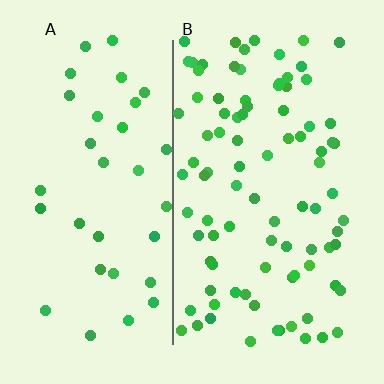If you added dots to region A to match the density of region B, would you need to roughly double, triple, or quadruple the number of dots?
Approximately triple.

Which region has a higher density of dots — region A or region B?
B (the right).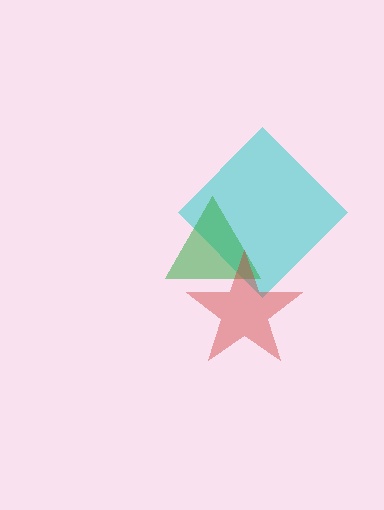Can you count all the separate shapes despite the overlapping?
Yes, there are 3 separate shapes.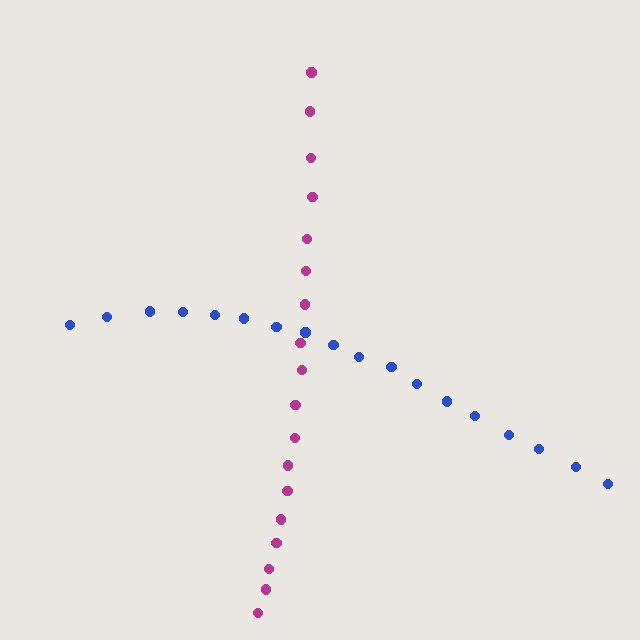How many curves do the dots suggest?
There are 2 distinct paths.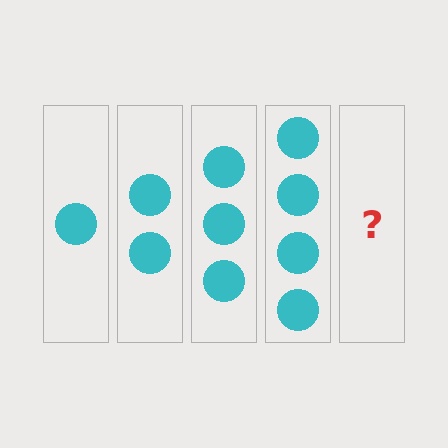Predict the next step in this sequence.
The next step is 5 circles.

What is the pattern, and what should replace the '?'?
The pattern is that each step adds one more circle. The '?' should be 5 circles.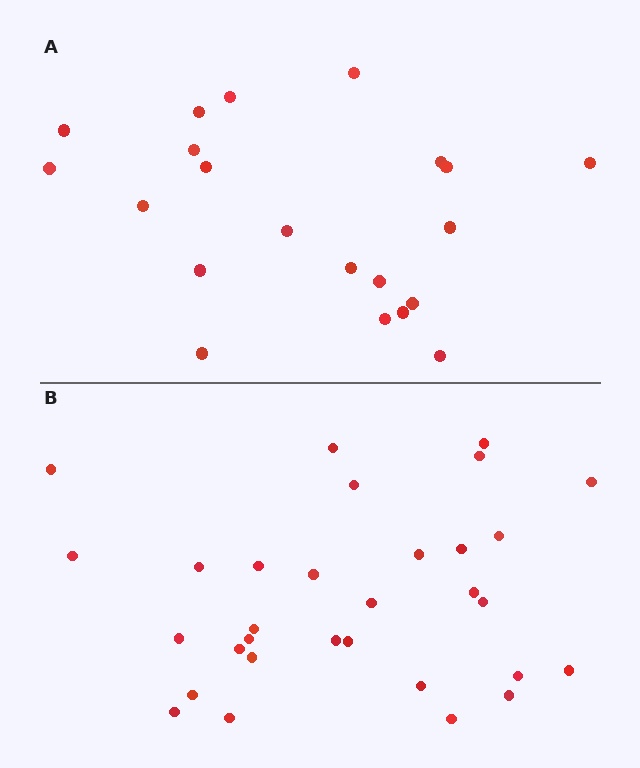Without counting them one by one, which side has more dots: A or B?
Region B (the bottom region) has more dots.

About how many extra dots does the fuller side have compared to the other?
Region B has roughly 10 or so more dots than region A.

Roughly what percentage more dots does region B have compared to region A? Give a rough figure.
About 50% more.